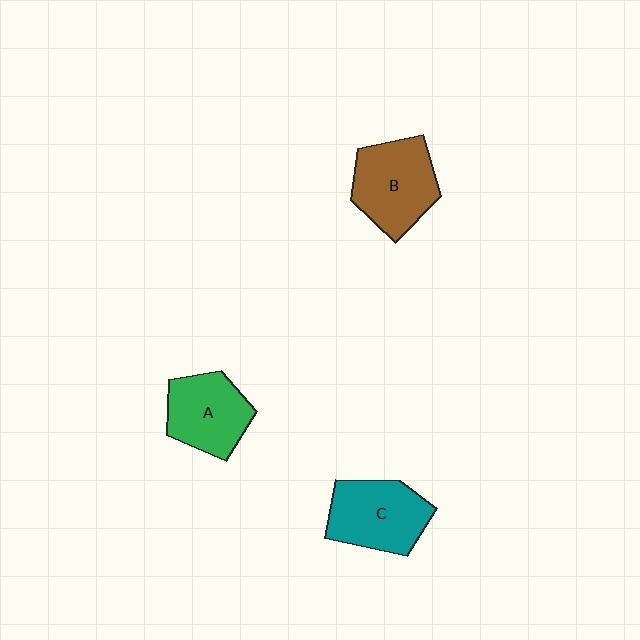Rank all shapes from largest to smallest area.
From largest to smallest: B (brown), C (teal), A (green).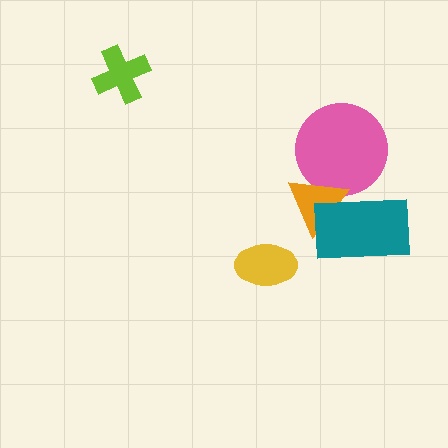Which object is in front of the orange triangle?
The teal rectangle is in front of the orange triangle.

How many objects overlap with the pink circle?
2 objects overlap with the pink circle.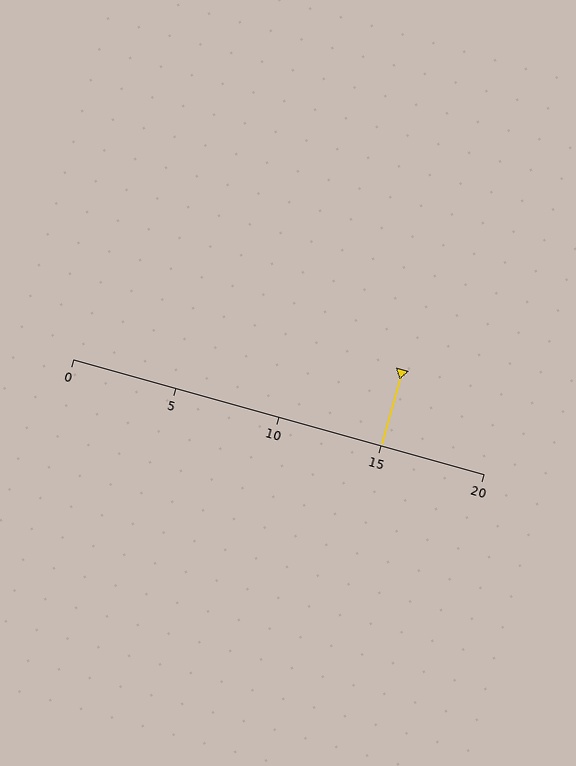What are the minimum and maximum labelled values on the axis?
The axis runs from 0 to 20.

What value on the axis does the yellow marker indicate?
The marker indicates approximately 15.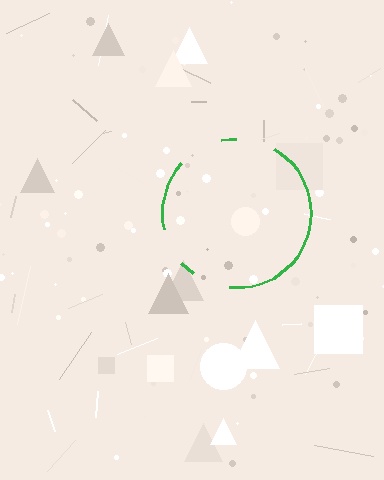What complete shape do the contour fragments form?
The contour fragments form a circle.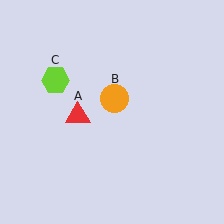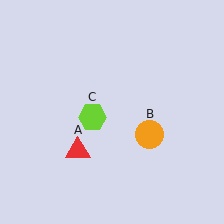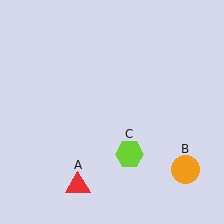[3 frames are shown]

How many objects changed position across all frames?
3 objects changed position: red triangle (object A), orange circle (object B), lime hexagon (object C).